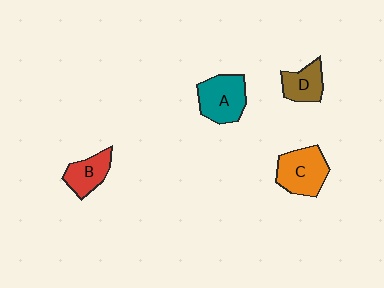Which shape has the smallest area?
Shape D (brown).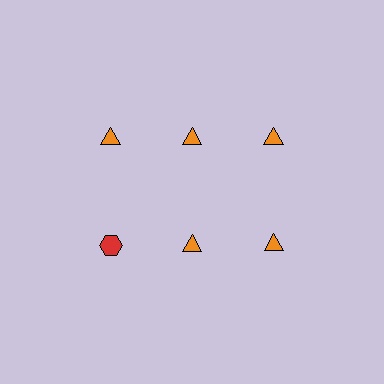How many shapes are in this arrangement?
There are 6 shapes arranged in a grid pattern.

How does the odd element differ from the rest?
It differs in both color (red instead of orange) and shape (hexagon instead of triangle).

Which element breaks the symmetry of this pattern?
The red hexagon in the second row, leftmost column breaks the symmetry. All other shapes are orange triangles.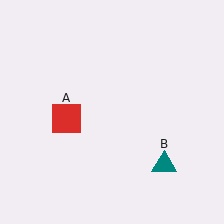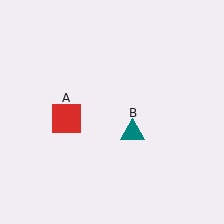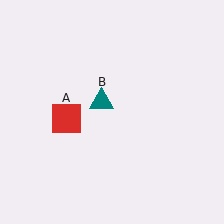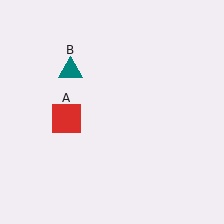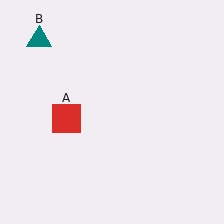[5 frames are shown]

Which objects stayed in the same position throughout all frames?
Red square (object A) remained stationary.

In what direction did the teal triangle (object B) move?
The teal triangle (object B) moved up and to the left.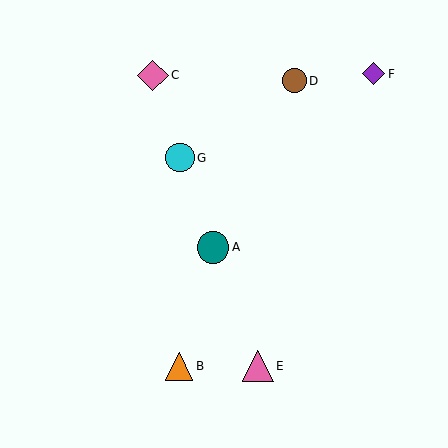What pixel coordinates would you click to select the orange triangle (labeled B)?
Click at (179, 366) to select the orange triangle B.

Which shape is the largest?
The teal circle (labeled A) is the largest.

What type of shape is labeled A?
Shape A is a teal circle.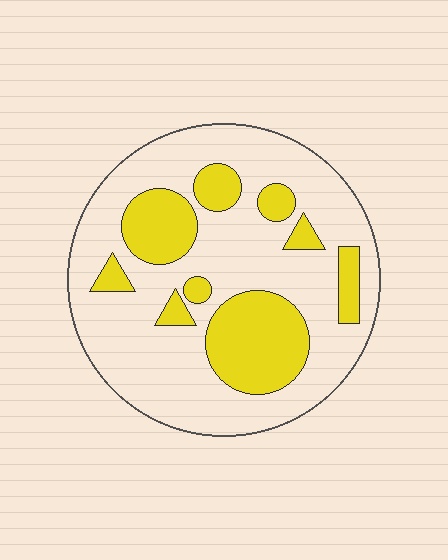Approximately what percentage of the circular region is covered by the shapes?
Approximately 30%.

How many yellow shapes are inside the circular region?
9.